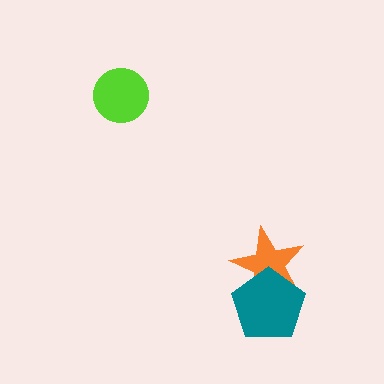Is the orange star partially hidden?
Yes, it is partially covered by another shape.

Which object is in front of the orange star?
The teal pentagon is in front of the orange star.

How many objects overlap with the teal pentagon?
1 object overlaps with the teal pentagon.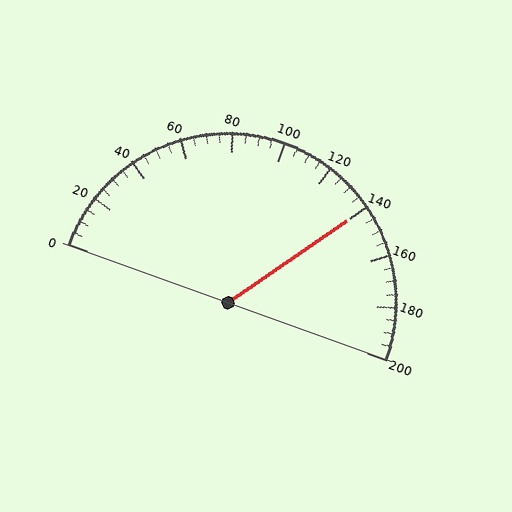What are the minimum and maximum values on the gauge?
The gauge ranges from 0 to 200.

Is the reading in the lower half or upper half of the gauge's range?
The reading is in the upper half of the range (0 to 200).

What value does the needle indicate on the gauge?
The needle indicates approximately 140.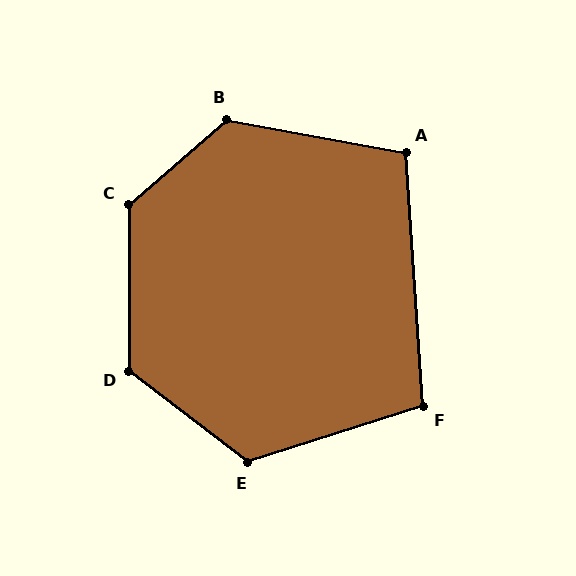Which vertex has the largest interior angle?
C, at approximately 131 degrees.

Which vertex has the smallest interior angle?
F, at approximately 104 degrees.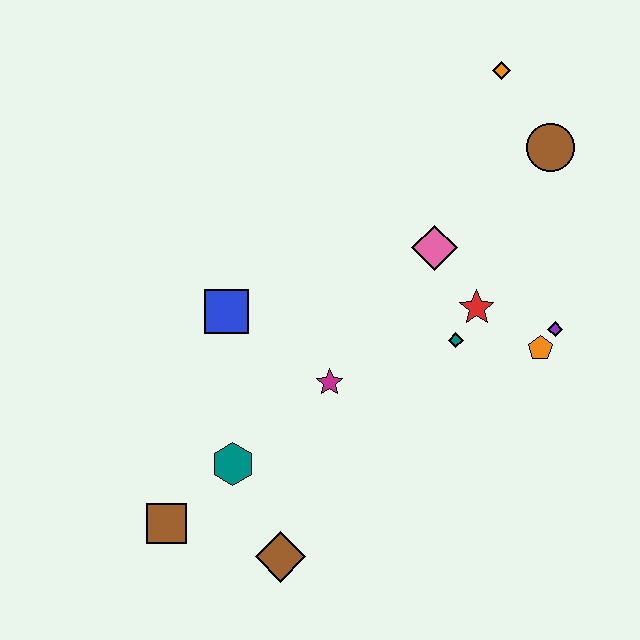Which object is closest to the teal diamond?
The red star is closest to the teal diamond.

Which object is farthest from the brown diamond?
The orange diamond is farthest from the brown diamond.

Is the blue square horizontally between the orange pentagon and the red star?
No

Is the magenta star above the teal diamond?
No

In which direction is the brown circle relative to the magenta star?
The brown circle is above the magenta star.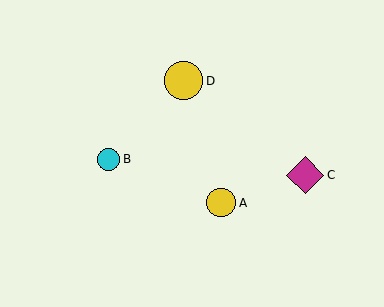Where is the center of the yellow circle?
The center of the yellow circle is at (221, 203).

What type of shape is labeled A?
Shape A is a yellow circle.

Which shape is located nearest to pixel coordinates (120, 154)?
The cyan circle (labeled B) at (109, 159) is nearest to that location.